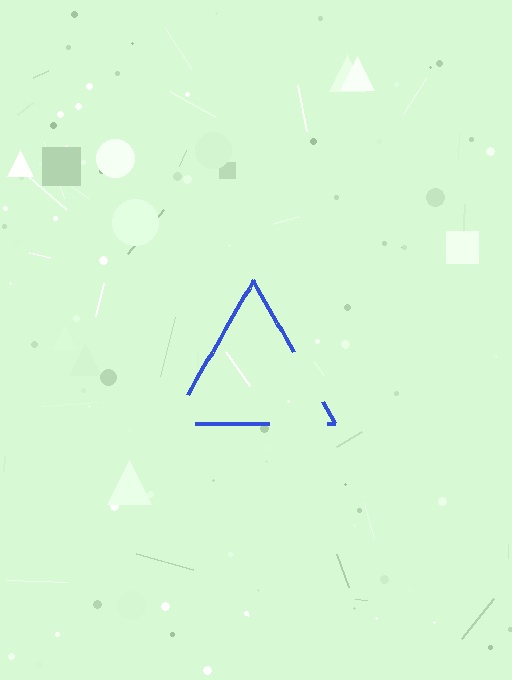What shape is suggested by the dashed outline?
The dashed outline suggests a triangle.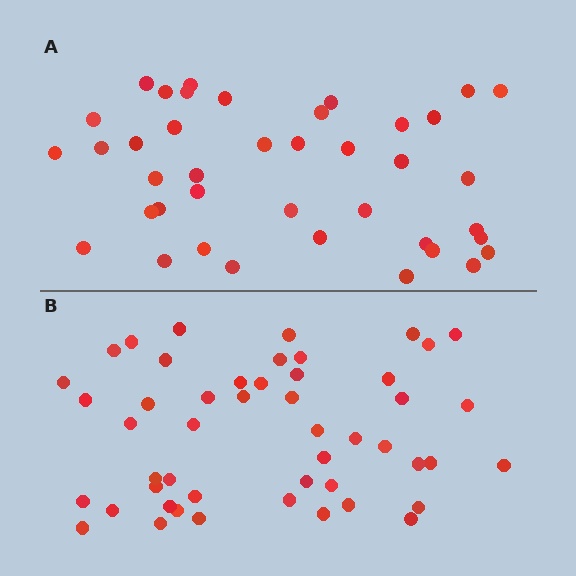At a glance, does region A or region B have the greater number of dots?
Region B (the bottom region) has more dots.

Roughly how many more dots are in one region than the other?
Region B has roughly 8 or so more dots than region A.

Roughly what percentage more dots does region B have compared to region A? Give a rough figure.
About 20% more.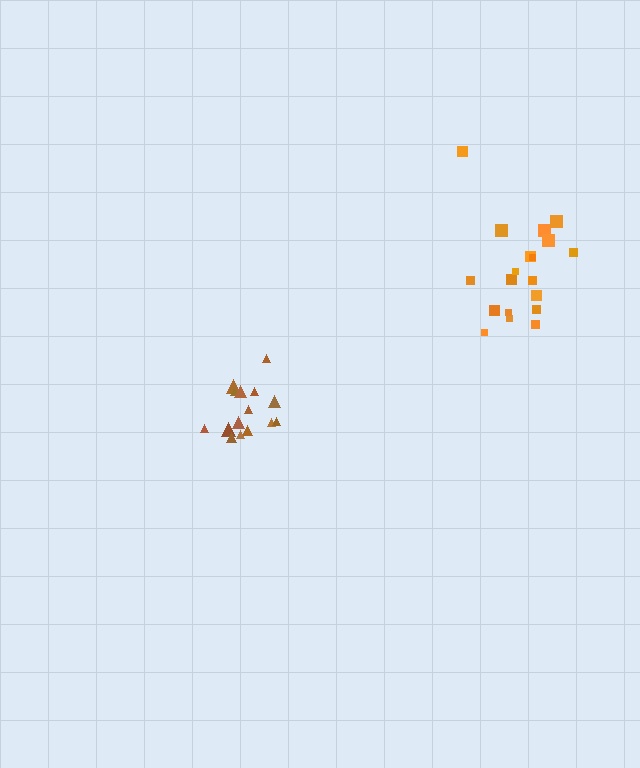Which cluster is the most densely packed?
Brown.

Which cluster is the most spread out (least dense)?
Orange.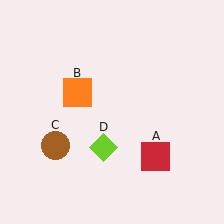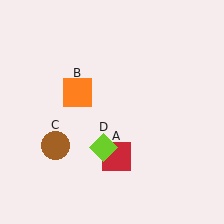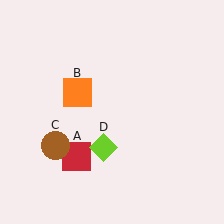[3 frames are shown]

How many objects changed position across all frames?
1 object changed position: red square (object A).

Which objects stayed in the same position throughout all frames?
Orange square (object B) and brown circle (object C) and lime diamond (object D) remained stationary.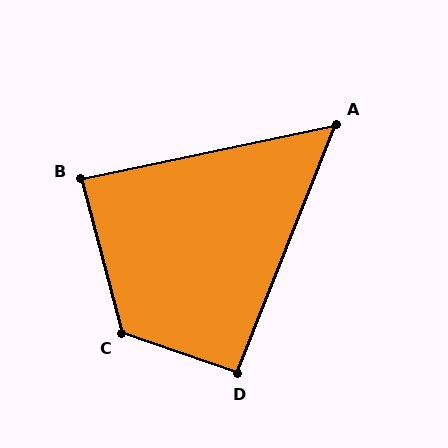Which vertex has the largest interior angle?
C, at approximately 124 degrees.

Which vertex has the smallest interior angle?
A, at approximately 56 degrees.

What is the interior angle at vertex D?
Approximately 93 degrees (approximately right).